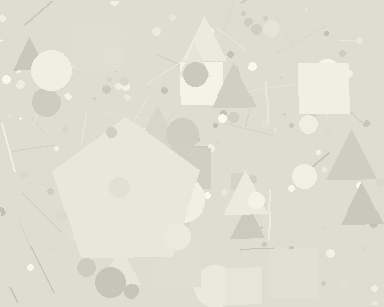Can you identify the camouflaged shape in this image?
The camouflaged shape is a pentagon.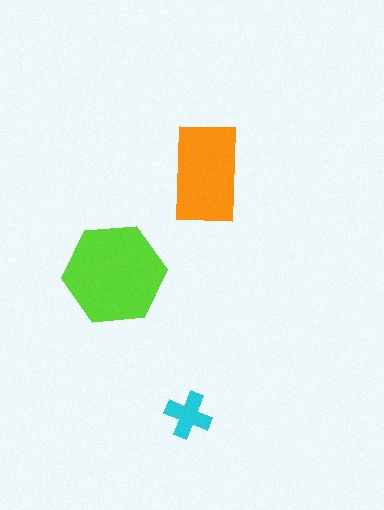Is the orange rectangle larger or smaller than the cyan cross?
Larger.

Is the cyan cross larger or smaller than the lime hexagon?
Smaller.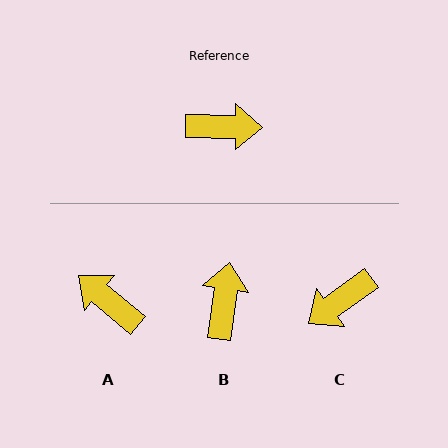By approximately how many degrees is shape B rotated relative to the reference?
Approximately 83 degrees counter-clockwise.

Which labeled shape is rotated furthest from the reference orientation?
C, about 143 degrees away.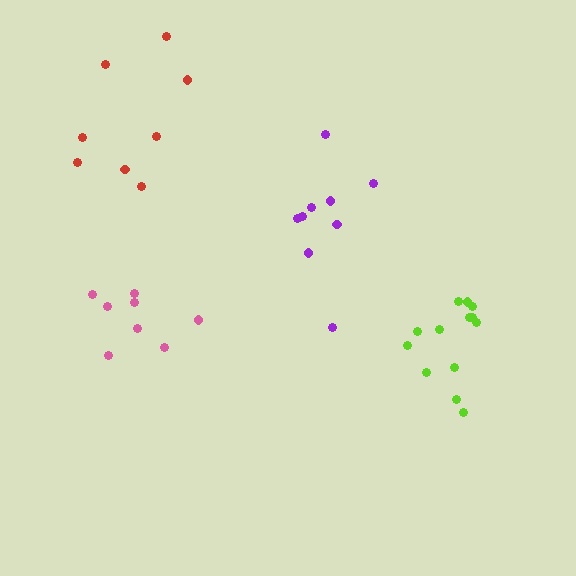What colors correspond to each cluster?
The clusters are colored: pink, lime, purple, red.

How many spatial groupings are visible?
There are 4 spatial groupings.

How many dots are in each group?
Group 1: 8 dots, Group 2: 13 dots, Group 3: 9 dots, Group 4: 8 dots (38 total).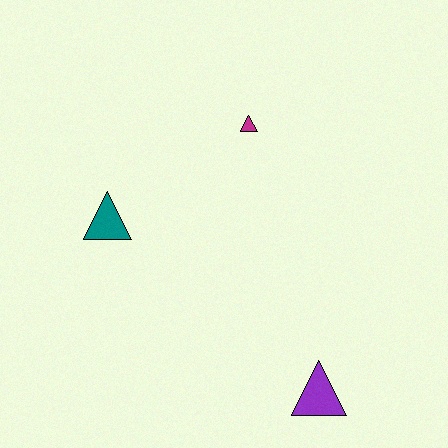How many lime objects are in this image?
There are no lime objects.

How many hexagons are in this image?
There are no hexagons.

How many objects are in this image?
There are 3 objects.